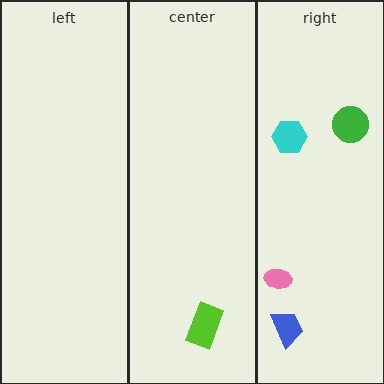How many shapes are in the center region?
1.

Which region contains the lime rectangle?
The center region.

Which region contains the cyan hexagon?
The right region.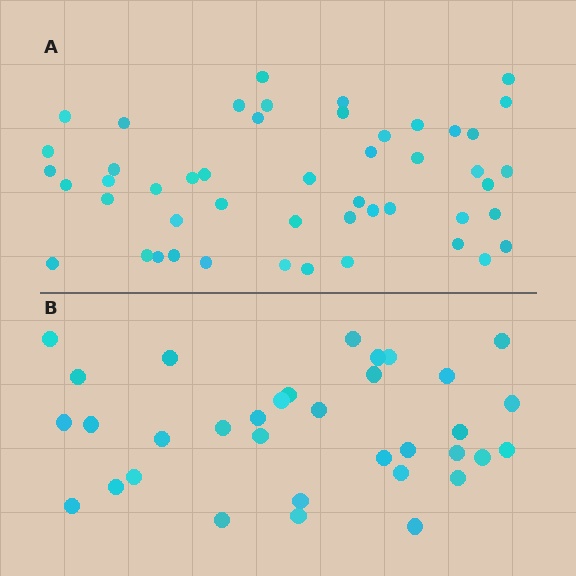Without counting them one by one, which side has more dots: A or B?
Region A (the top region) has more dots.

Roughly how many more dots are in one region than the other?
Region A has approximately 15 more dots than region B.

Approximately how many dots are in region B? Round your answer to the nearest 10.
About 30 dots. (The exact count is 34, which rounds to 30.)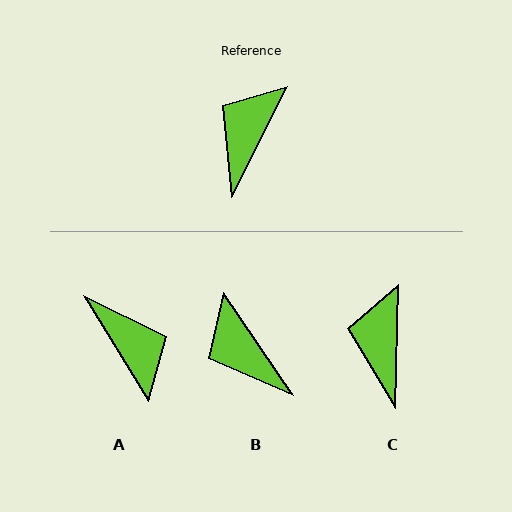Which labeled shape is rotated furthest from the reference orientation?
A, about 121 degrees away.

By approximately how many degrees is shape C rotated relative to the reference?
Approximately 25 degrees counter-clockwise.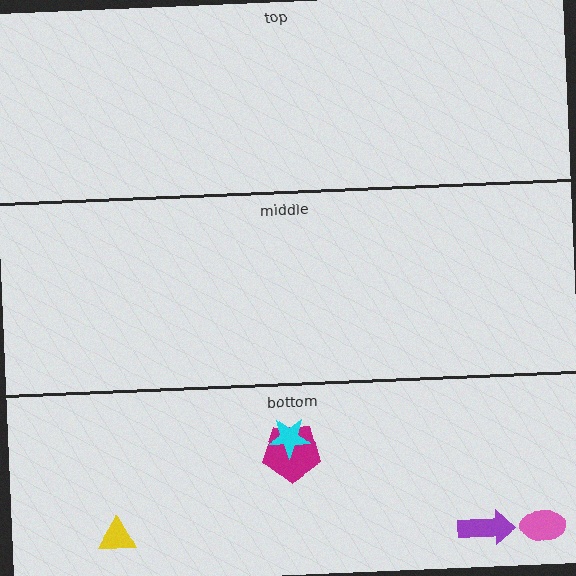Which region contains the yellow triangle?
The bottom region.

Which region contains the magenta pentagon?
The bottom region.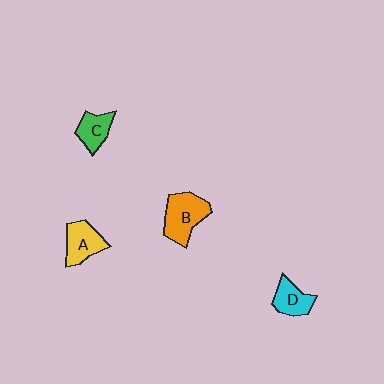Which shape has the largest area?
Shape B (orange).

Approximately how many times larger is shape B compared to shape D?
Approximately 1.6 times.